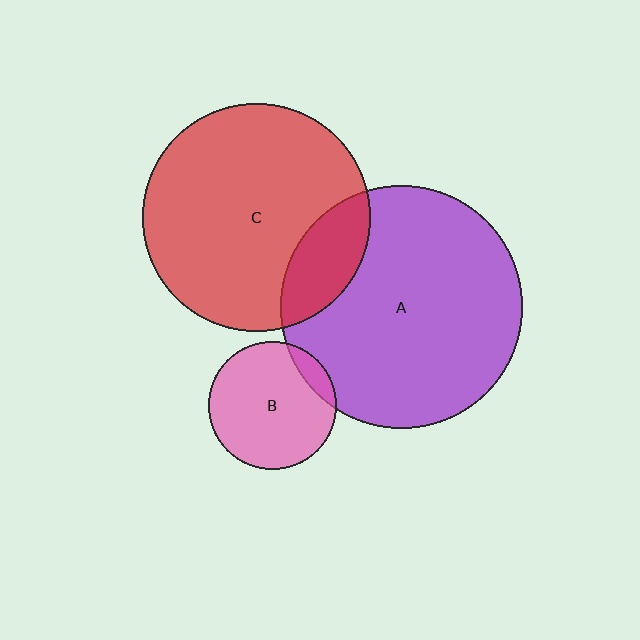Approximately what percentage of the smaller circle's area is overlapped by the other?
Approximately 20%.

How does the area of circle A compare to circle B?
Approximately 3.6 times.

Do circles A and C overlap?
Yes.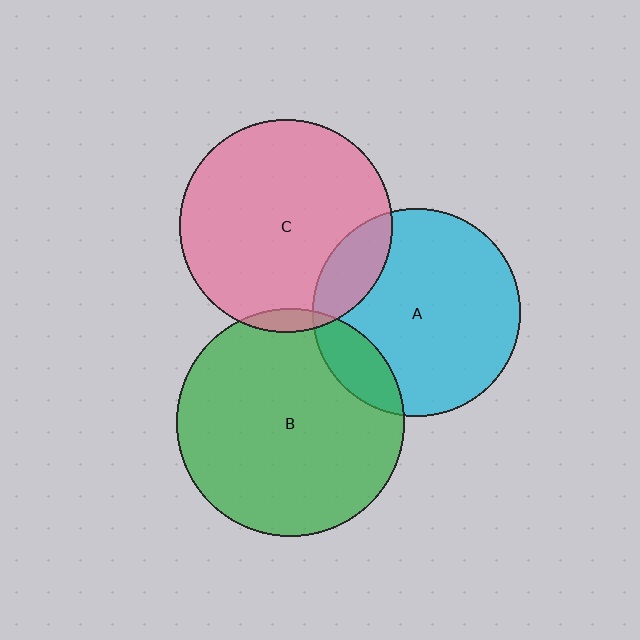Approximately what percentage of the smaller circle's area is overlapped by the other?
Approximately 5%.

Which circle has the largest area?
Circle B (green).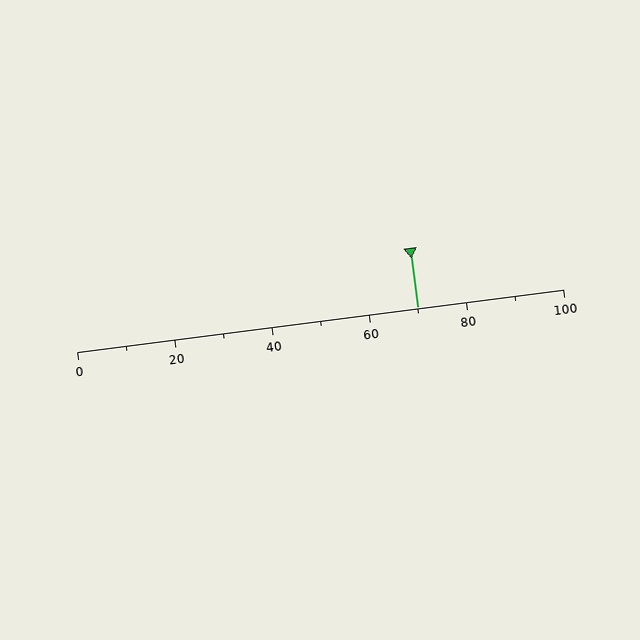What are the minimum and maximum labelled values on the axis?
The axis runs from 0 to 100.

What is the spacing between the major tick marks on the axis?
The major ticks are spaced 20 apart.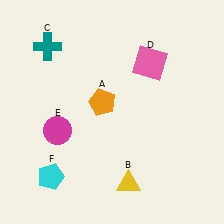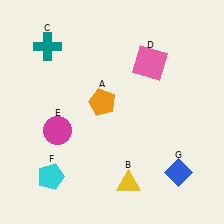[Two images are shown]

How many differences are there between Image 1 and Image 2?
There is 1 difference between the two images.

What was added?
A blue diamond (G) was added in Image 2.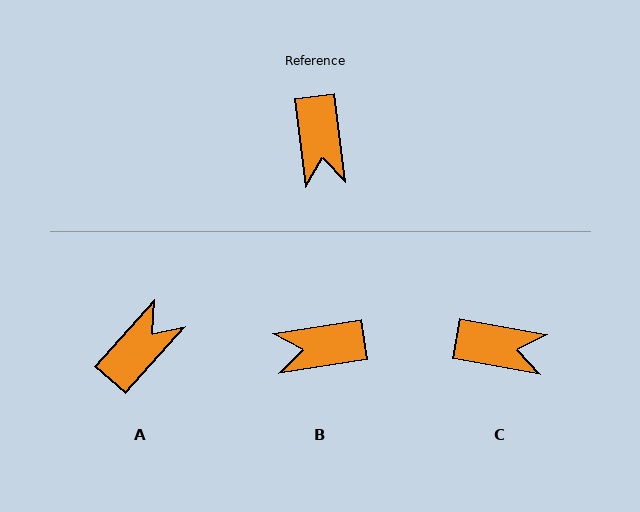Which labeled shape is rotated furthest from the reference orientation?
A, about 131 degrees away.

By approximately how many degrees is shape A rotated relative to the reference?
Approximately 131 degrees counter-clockwise.